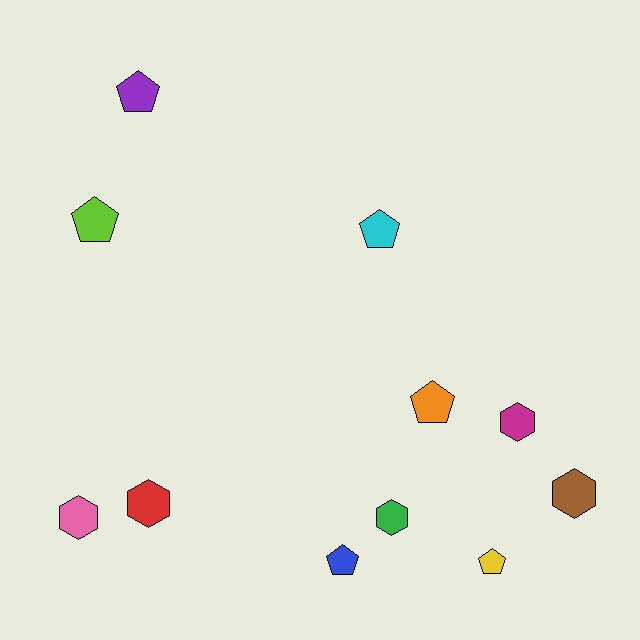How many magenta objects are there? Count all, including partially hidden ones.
There is 1 magenta object.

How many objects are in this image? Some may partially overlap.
There are 11 objects.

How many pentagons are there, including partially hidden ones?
There are 6 pentagons.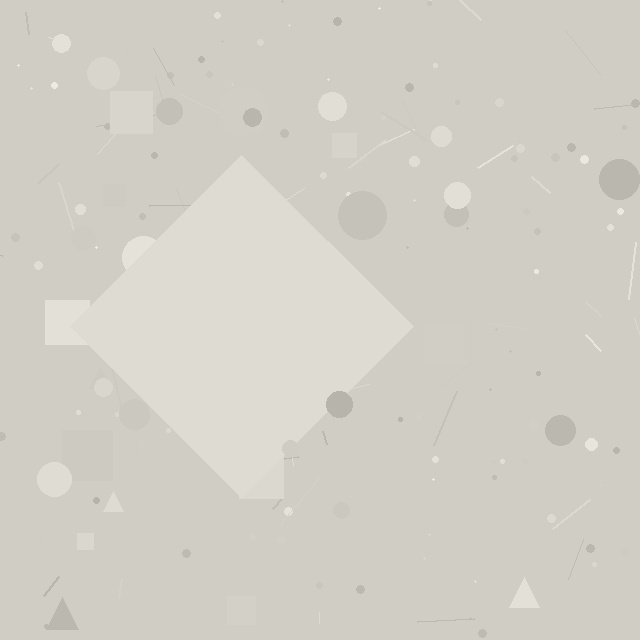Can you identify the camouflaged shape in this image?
The camouflaged shape is a diamond.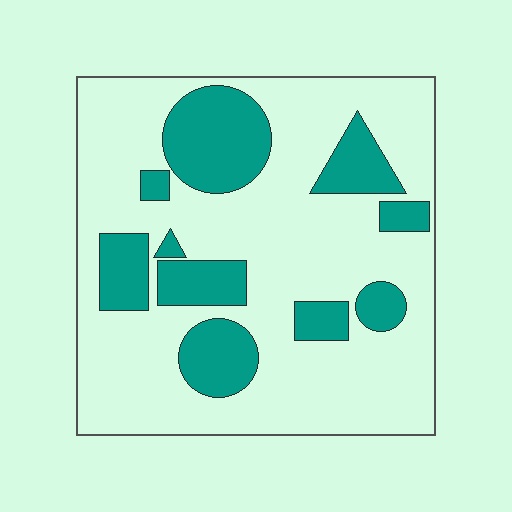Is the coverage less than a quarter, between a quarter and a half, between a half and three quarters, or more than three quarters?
Between a quarter and a half.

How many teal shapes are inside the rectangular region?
10.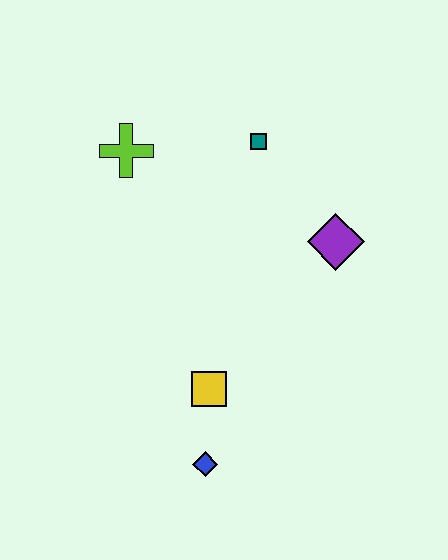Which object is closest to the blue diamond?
The yellow square is closest to the blue diamond.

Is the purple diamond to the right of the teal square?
Yes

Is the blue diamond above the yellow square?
No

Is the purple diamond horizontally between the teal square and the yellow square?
No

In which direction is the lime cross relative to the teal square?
The lime cross is to the left of the teal square.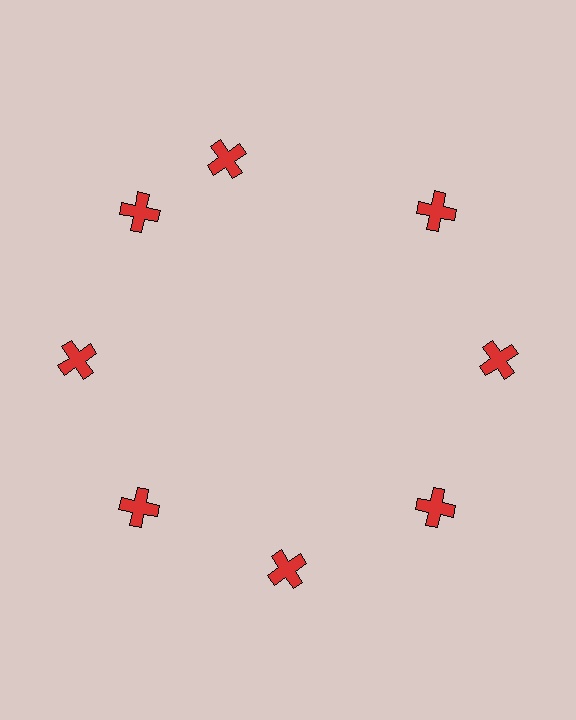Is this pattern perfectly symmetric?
No. The 8 red crosses are arranged in a ring, but one element near the 12 o'clock position is rotated out of alignment along the ring, breaking the 8-fold rotational symmetry.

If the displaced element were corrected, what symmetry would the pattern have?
It would have 8-fold rotational symmetry — the pattern would map onto itself every 45 degrees.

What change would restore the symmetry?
The symmetry would be restored by rotating it back into even spacing with its neighbors so that all 8 crosses sit at equal angles and equal distance from the center.